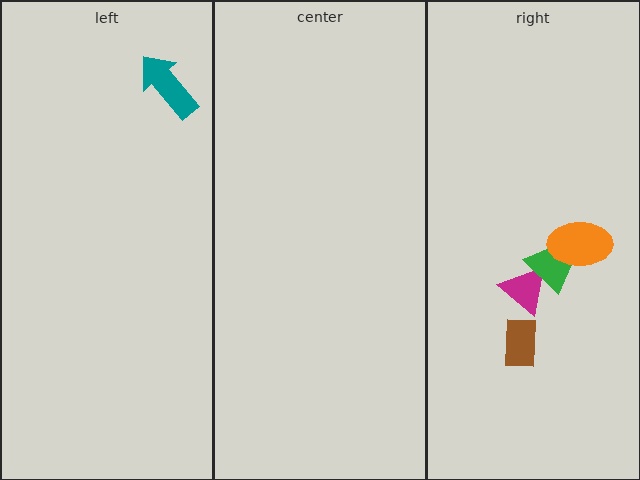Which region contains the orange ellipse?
The right region.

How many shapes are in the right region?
4.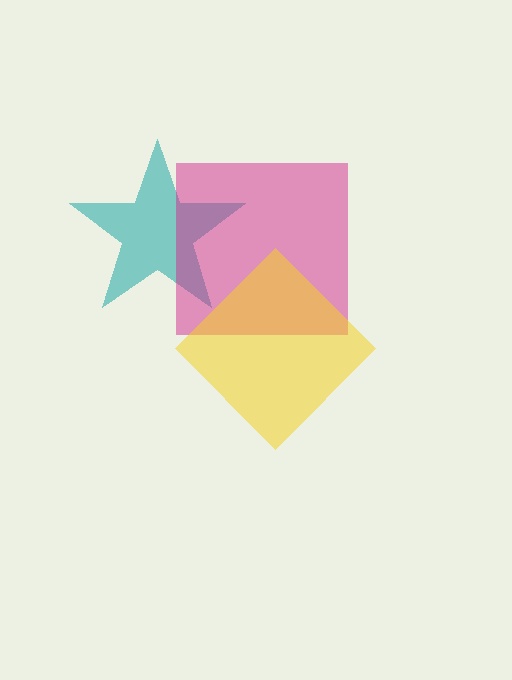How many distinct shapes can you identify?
There are 3 distinct shapes: a teal star, a magenta square, a yellow diamond.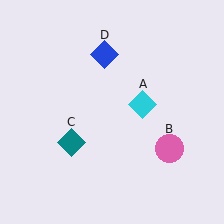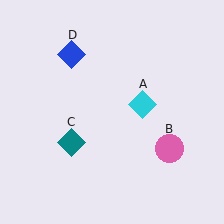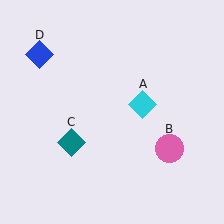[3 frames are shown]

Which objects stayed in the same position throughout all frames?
Cyan diamond (object A) and pink circle (object B) and teal diamond (object C) remained stationary.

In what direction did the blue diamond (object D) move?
The blue diamond (object D) moved left.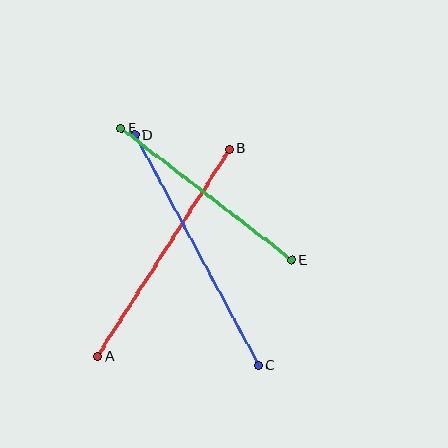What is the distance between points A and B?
The distance is approximately 246 pixels.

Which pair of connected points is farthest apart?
Points C and D are farthest apart.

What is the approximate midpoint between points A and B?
The midpoint is at approximately (164, 253) pixels.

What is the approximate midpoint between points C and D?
The midpoint is at approximately (197, 250) pixels.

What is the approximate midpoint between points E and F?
The midpoint is at approximately (206, 194) pixels.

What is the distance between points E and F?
The distance is approximately 215 pixels.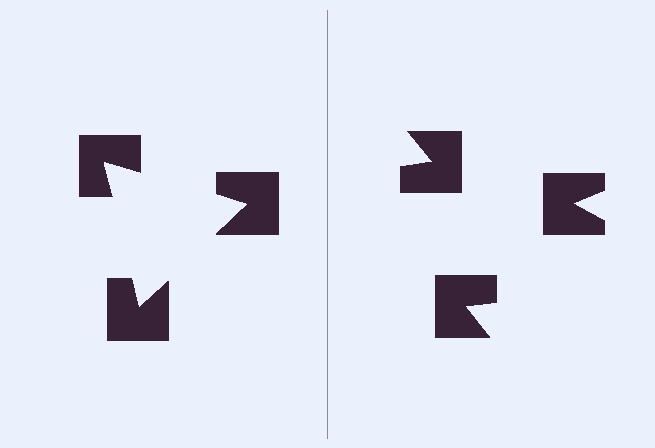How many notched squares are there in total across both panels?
6 — 3 on each side.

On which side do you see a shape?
An illusory triangle appears on the left side. On the right side the wedge cuts are rotated, so no coherent shape forms.